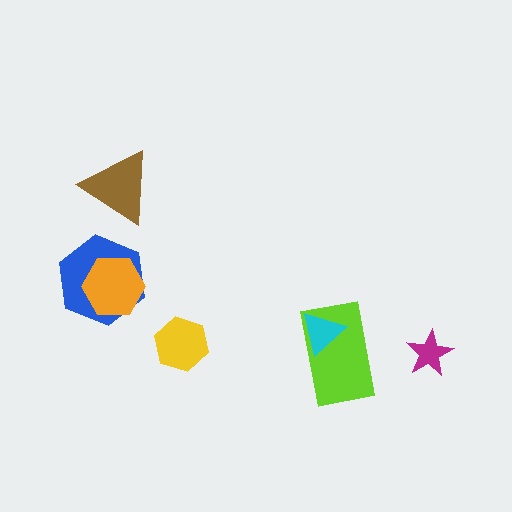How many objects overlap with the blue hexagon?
1 object overlaps with the blue hexagon.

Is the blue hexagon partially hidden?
Yes, it is partially covered by another shape.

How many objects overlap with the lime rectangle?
1 object overlaps with the lime rectangle.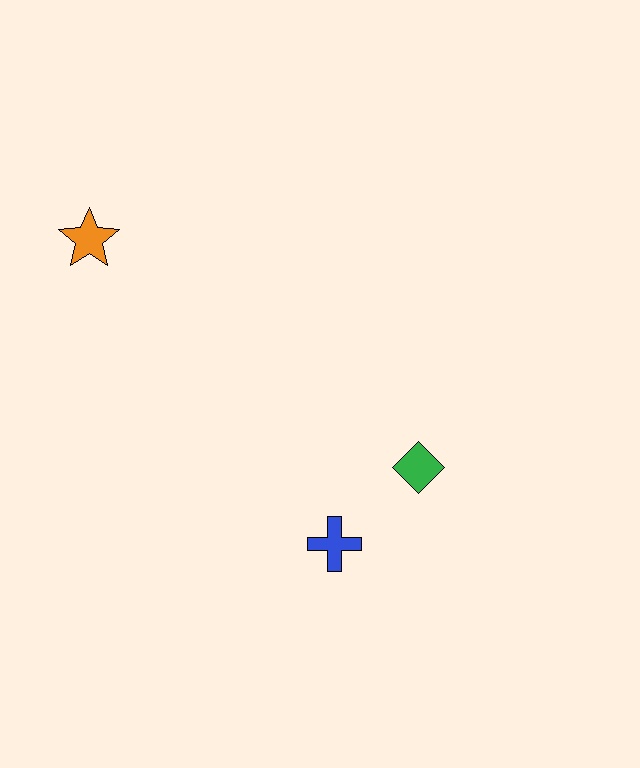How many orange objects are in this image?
There is 1 orange object.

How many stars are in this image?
There is 1 star.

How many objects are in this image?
There are 3 objects.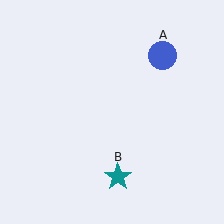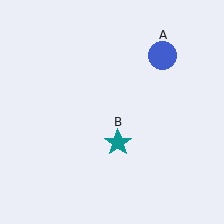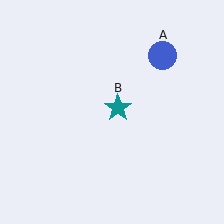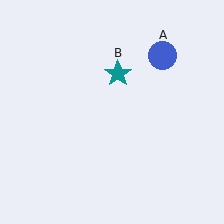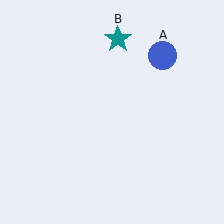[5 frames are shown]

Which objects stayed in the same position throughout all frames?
Blue circle (object A) remained stationary.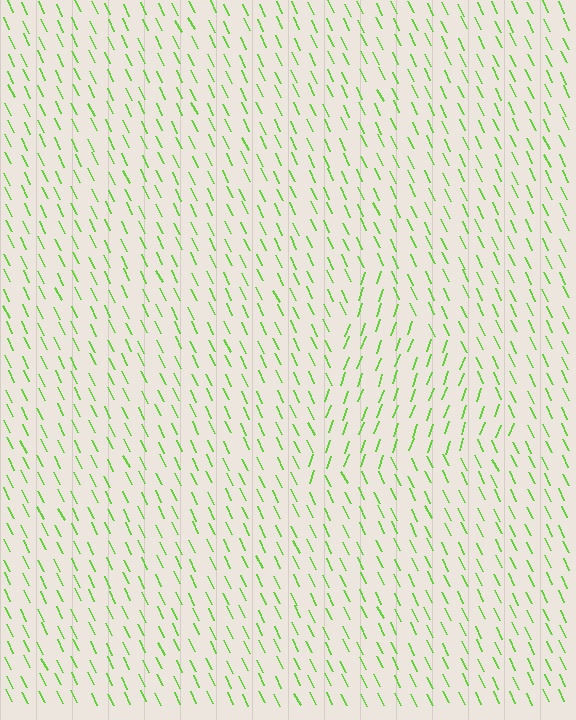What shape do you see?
I see a triangle.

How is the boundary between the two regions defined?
The boundary is defined purely by a change in line orientation (approximately 45 degrees difference). All lines are the same color and thickness.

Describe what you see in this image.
The image is filled with small lime line segments. A triangle region in the image has lines oriented differently from the surrounding lines, creating a visible texture boundary.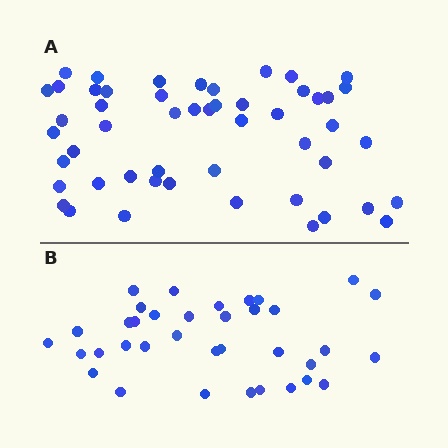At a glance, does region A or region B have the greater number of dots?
Region A (the top region) has more dots.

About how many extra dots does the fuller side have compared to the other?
Region A has approximately 15 more dots than region B.